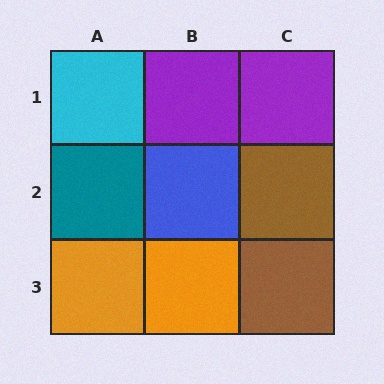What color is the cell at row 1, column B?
Purple.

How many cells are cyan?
1 cell is cyan.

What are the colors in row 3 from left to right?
Orange, orange, brown.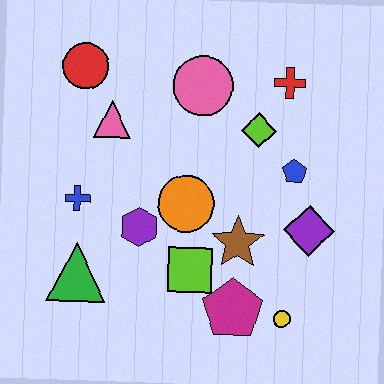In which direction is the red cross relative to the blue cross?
The red cross is to the right of the blue cross.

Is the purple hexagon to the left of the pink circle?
Yes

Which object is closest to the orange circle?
The purple hexagon is closest to the orange circle.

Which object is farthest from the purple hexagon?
The red cross is farthest from the purple hexagon.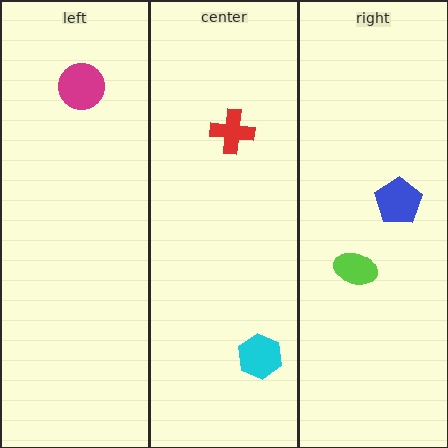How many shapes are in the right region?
2.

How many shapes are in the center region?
2.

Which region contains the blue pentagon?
The right region.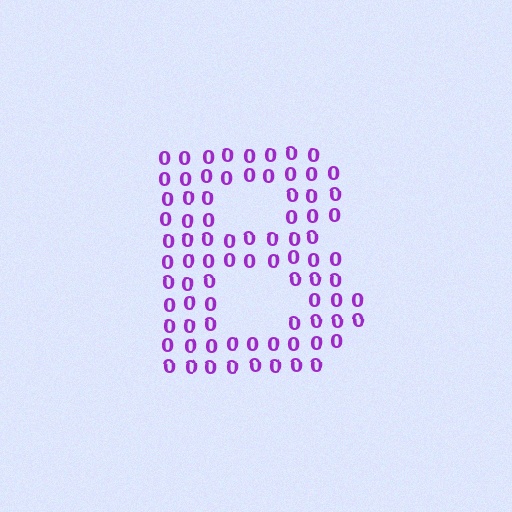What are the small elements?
The small elements are digit 0's.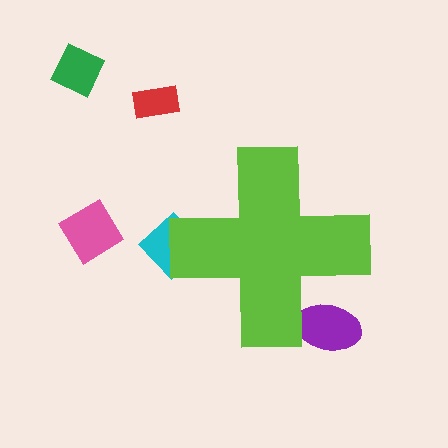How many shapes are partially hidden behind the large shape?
2 shapes are partially hidden.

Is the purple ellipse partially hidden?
Yes, the purple ellipse is partially hidden behind the lime cross.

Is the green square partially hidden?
No, the green square is fully visible.